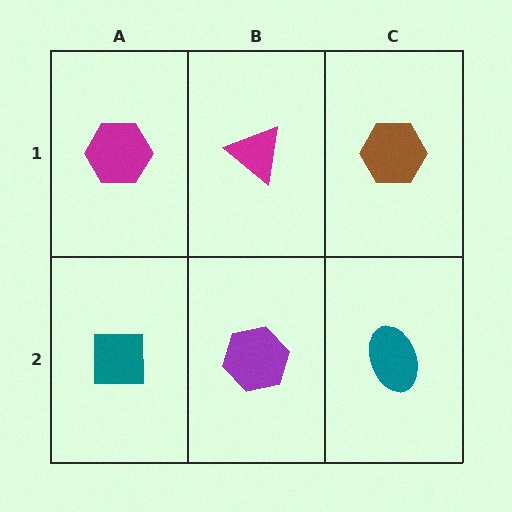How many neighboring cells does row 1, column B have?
3.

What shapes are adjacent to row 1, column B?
A purple hexagon (row 2, column B), a magenta hexagon (row 1, column A), a brown hexagon (row 1, column C).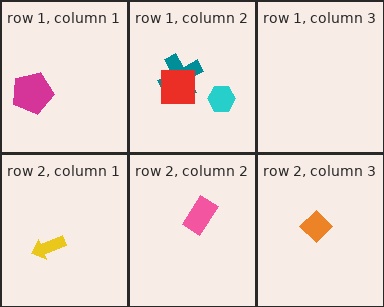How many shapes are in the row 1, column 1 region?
1.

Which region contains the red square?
The row 1, column 2 region.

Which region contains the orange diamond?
The row 2, column 3 region.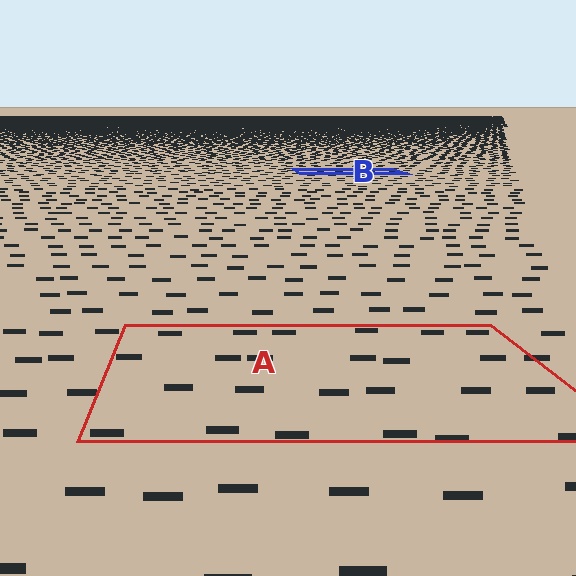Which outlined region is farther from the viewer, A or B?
Region B is farther from the viewer — the texture elements inside it appear smaller and more densely packed.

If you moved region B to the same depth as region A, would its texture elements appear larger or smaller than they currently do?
They would appear larger. At a closer depth, the same texture elements are projected at a bigger on-screen size.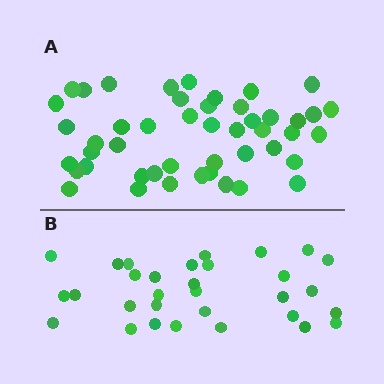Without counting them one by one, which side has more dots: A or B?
Region A (the top region) has more dots.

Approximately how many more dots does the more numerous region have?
Region A has approximately 15 more dots than region B.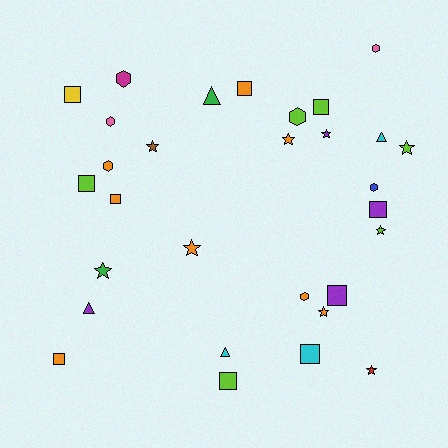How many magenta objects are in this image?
There is 1 magenta object.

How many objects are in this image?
There are 30 objects.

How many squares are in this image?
There are 10 squares.